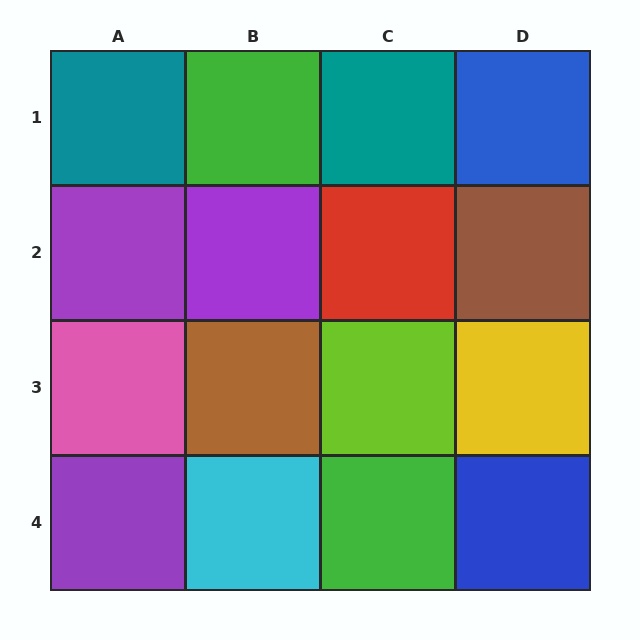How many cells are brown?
2 cells are brown.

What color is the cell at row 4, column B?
Cyan.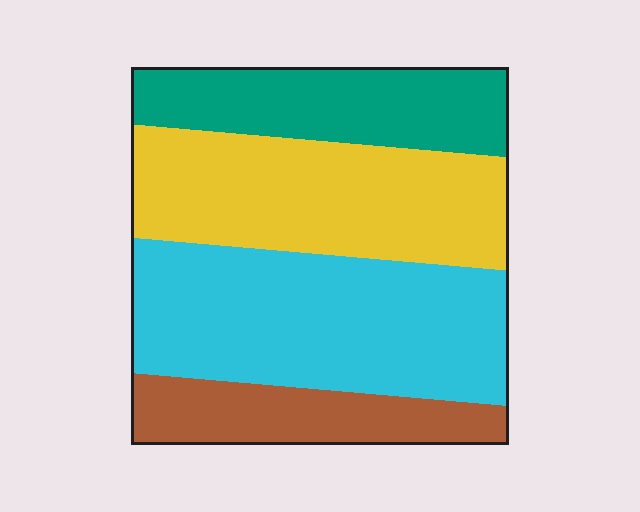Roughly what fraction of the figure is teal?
Teal takes up about one fifth (1/5) of the figure.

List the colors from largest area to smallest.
From largest to smallest: cyan, yellow, teal, brown.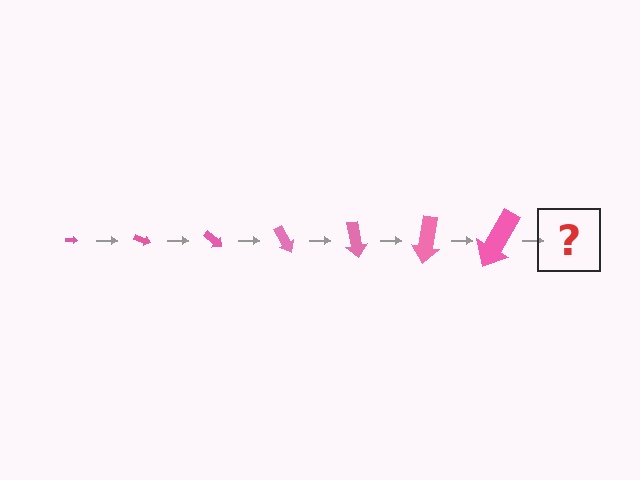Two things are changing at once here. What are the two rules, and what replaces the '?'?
The two rules are that the arrow grows larger each step and it rotates 20 degrees each step. The '?' should be an arrow, larger than the previous one and rotated 140 degrees from the start.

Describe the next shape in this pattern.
It should be an arrow, larger than the previous one and rotated 140 degrees from the start.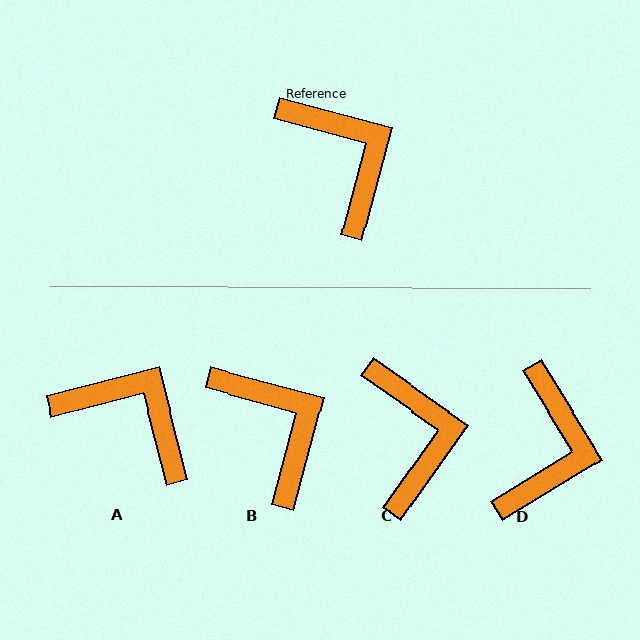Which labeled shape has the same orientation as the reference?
B.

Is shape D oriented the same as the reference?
No, it is off by about 44 degrees.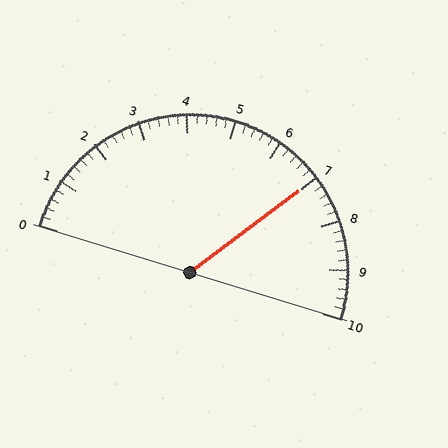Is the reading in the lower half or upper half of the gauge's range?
The reading is in the upper half of the range (0 to 10).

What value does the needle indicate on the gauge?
The needle indicates approximately 7.0.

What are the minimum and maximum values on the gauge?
The gauge ranges from 0 to 10.